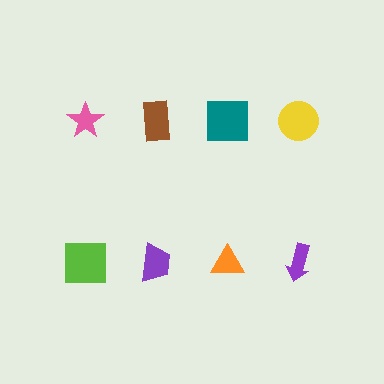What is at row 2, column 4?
A purple arrow.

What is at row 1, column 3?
A teal square.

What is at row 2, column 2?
A purple trapezoid.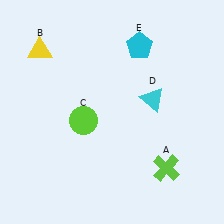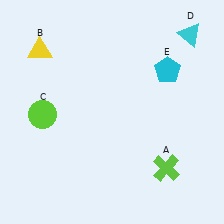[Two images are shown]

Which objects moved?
The objects that moved are: the lime circle (C), the cyan triangle (D), the cyan pentagon (E).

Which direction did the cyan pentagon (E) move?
The cyan pentagon (E) moved right.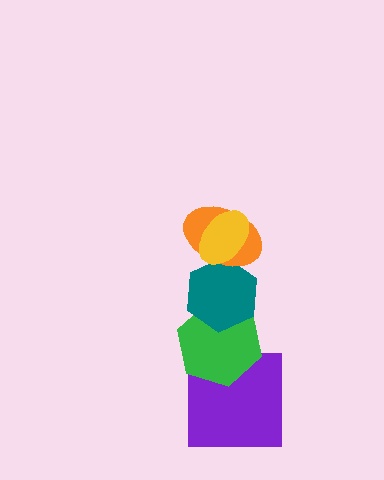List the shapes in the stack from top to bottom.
From top to bottom: the yellow ellipse, the orange ellipse, the teal hexagon, the green hexagon, the purple square.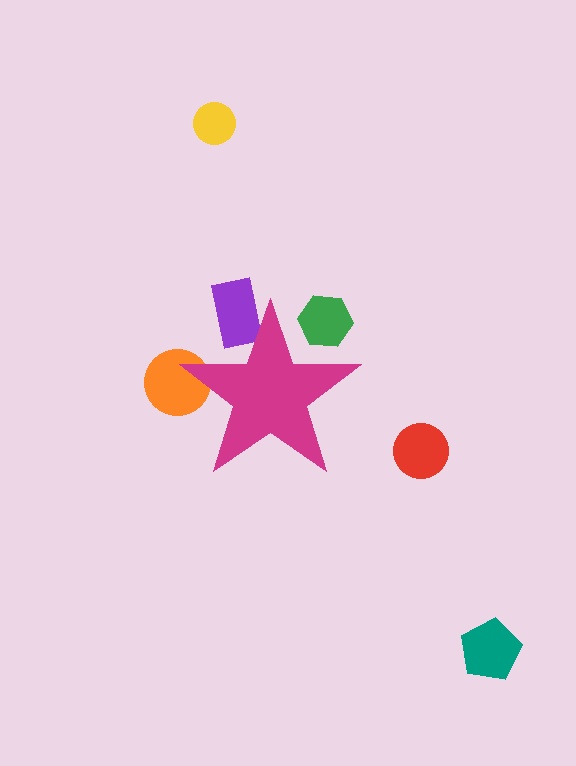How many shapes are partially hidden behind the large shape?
3 shapes are partially hidden.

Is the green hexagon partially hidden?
Yes, the green hexagon is partially hidden behind the magenta star.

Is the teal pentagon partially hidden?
No, the teal pentagon is fully visible.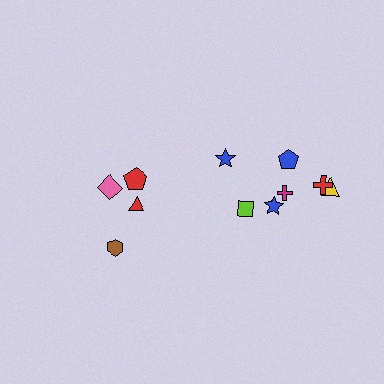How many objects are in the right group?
There are 7 objects.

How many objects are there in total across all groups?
There are 12 objects.